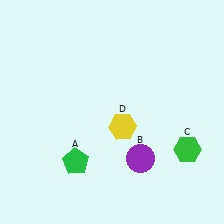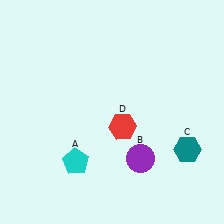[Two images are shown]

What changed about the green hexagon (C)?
In Image 1, C is green. In Image 2, it changed to teal.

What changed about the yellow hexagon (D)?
In Image 1, D is yellow. In Image 2, it changed to red.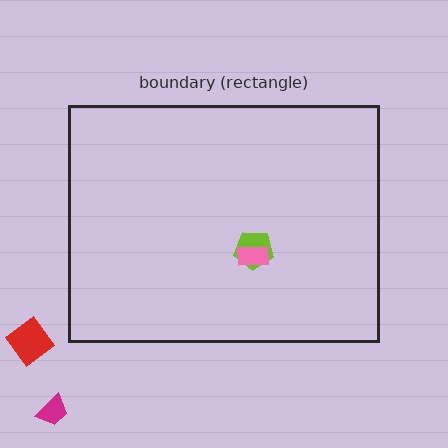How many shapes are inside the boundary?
2 inside, 2 outside.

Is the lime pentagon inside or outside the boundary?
Inside.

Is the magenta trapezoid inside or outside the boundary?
Outside.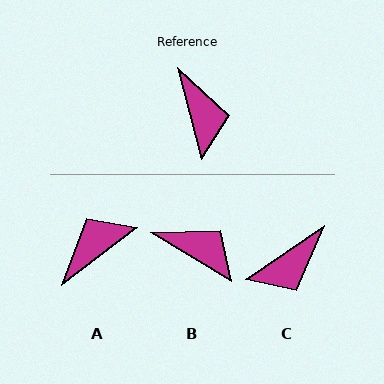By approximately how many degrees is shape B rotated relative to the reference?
Approximately 44 degrees counter-clockwise.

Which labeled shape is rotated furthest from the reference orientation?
A, about 112 degrees away.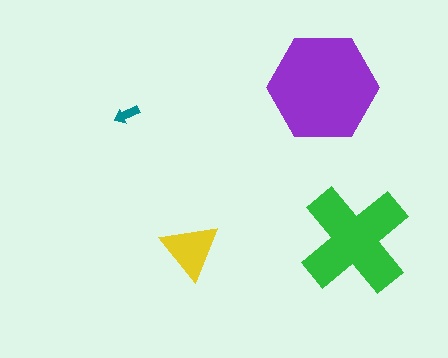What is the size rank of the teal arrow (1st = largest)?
4th.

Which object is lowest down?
The yellow triangle is bottommost.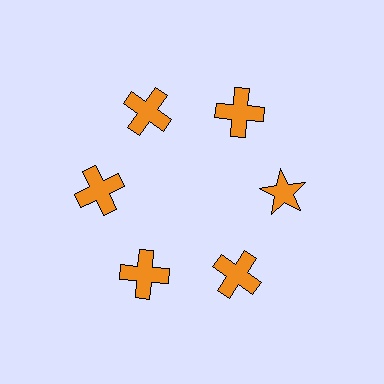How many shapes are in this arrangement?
There are 6 shapes arranged in a ring pattern.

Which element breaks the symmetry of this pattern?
The orange star at roughly the 3 o'clock position breaks the symmetry. All other shapes are orange crosses.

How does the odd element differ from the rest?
It has a different shape: star instead of cross.